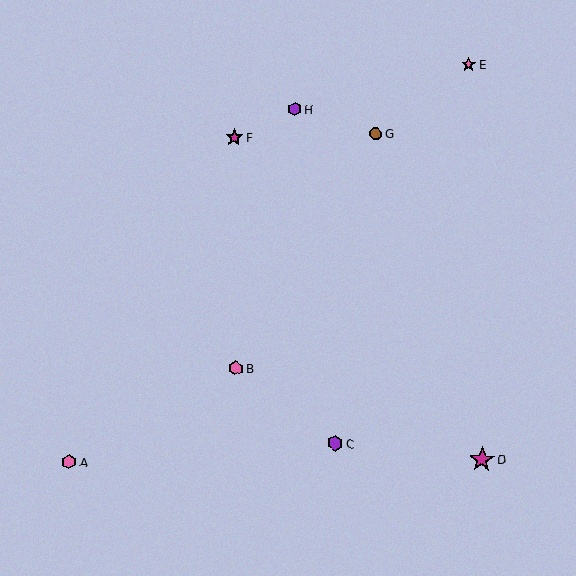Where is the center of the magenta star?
The center of the magenta star is at (482, 460).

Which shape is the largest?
The magenta star (labeled D) is the largest.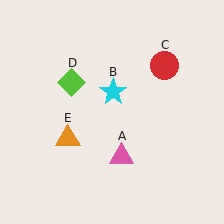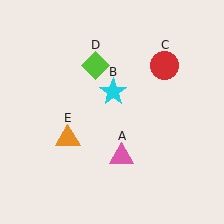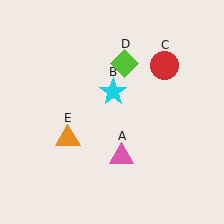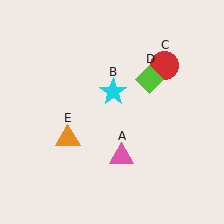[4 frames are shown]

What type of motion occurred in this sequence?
The lime diamond (object D) rotated clockwise around the center of the scene.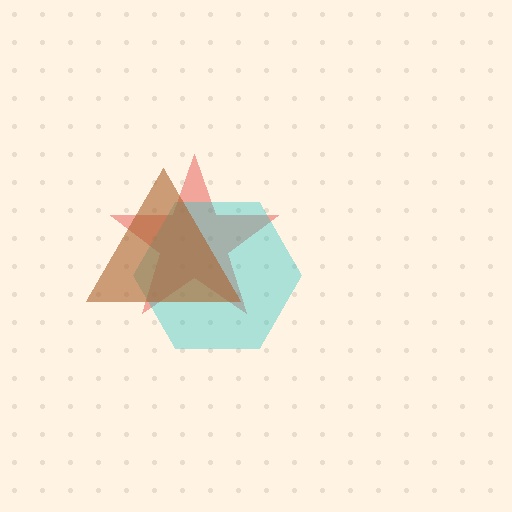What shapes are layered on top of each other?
The layered shapes are: a red star, a cyan hexagon, a brown triangle.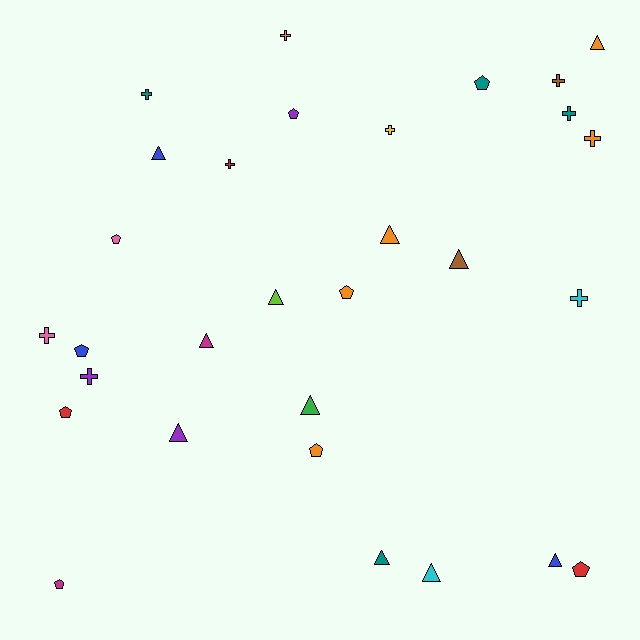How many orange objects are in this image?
There are 6 orange objects.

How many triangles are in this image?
There are 11 triangles.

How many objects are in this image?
There are 30 objects.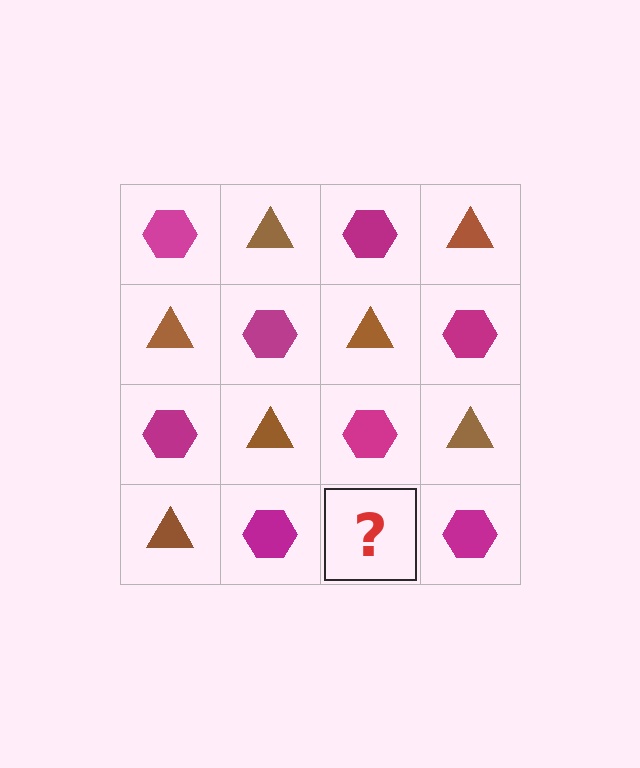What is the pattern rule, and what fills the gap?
The rule is that it alternates magenta hexagon and brown triangle in a checkerboard pattern. The gap should be filled with a brown triangle.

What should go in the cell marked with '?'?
The missing cell should contain a brown triangle.